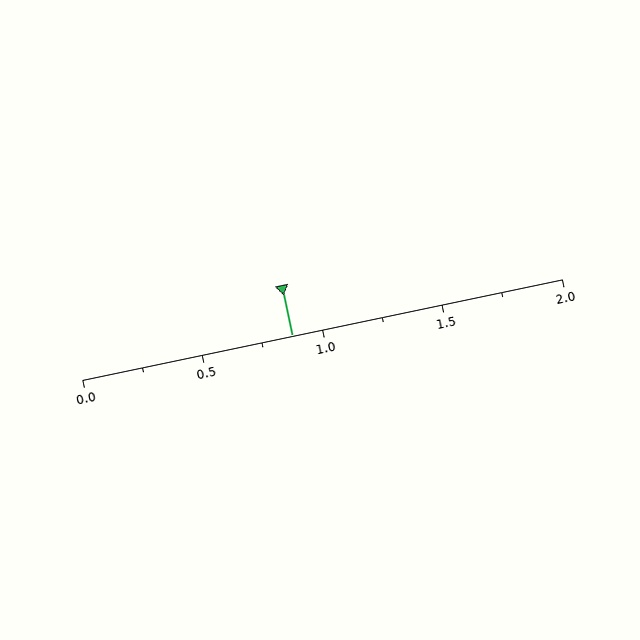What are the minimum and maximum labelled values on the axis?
The axis runs from 0.0 to 2.0.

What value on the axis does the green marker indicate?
The marker indicates approximately 0.88.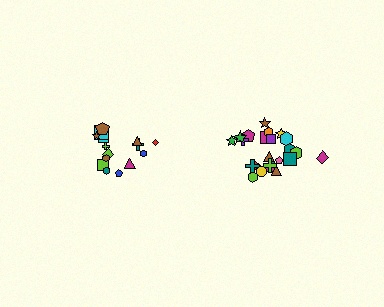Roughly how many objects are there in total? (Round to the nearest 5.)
Roughly 40 objects in total.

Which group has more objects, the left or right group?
The right group.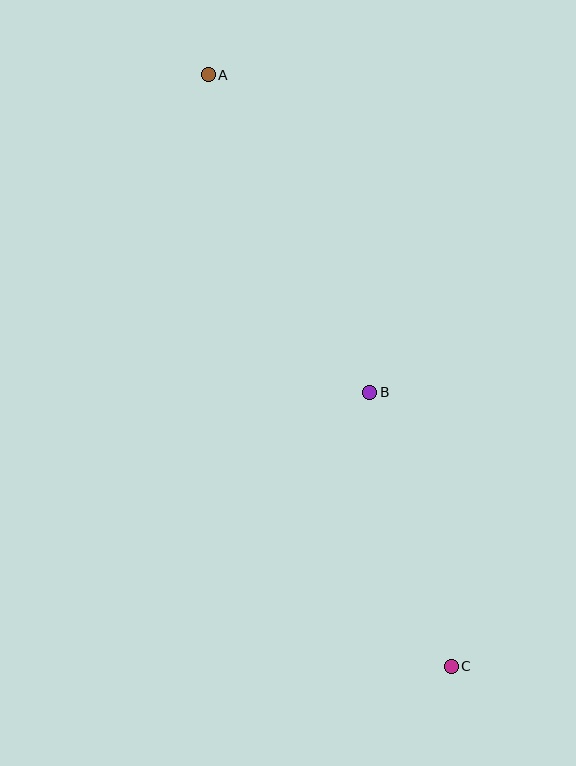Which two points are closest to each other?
Points B and C are closest to each other.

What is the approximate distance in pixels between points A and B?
The distance between A and B is approximately 356 pixels.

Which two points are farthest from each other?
Points A and C are farthest from each other.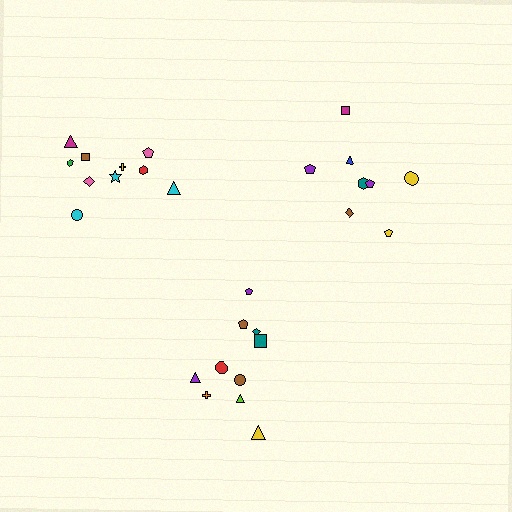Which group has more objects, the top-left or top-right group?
The top-left group.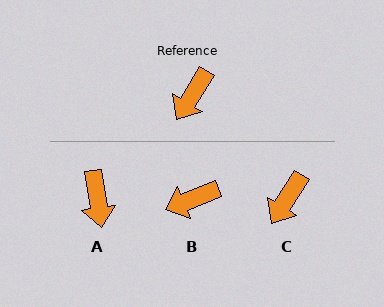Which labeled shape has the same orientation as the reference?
C.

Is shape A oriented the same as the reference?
No, it is off by about 40 degrees.